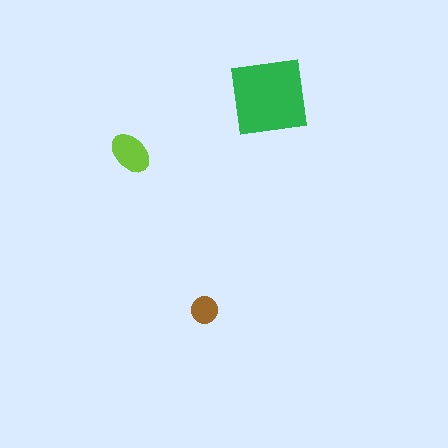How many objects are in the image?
There are 3 objects in the image.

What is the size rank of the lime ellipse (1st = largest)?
2nd.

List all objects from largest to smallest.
The green square, the lime ellipse, the brown circle.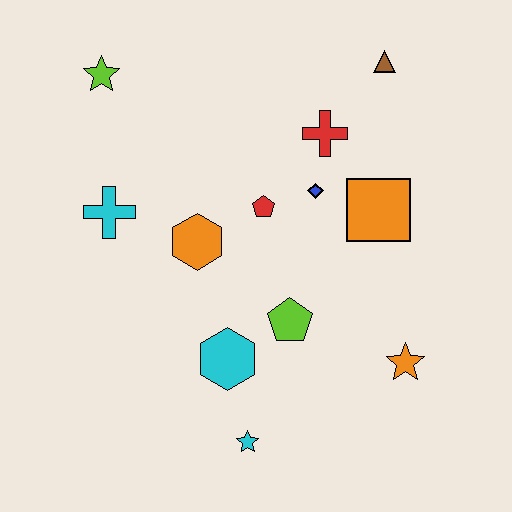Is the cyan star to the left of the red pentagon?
Yes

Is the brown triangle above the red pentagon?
Yes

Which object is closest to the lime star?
The cyan cross is closest to the lime star.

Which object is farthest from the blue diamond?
The cyan star is farthest from the blue diamond.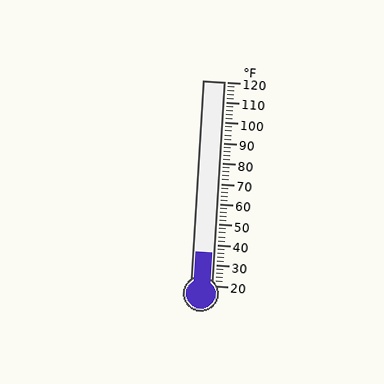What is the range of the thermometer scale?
The thermometer scale ranges from 20°F to 120°F.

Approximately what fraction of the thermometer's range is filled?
The thermometer is filled to approximately 15% of its range.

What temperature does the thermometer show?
The thermometer shows approximately 36°F.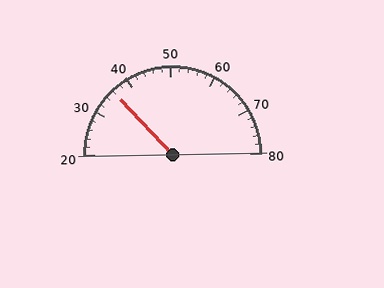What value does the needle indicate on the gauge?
The needle indicates approximately 36.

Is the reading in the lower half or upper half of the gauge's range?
The reading is in the lower half of the range (20 to 80).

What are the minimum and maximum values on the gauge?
The gauge ranges from 20 to 80.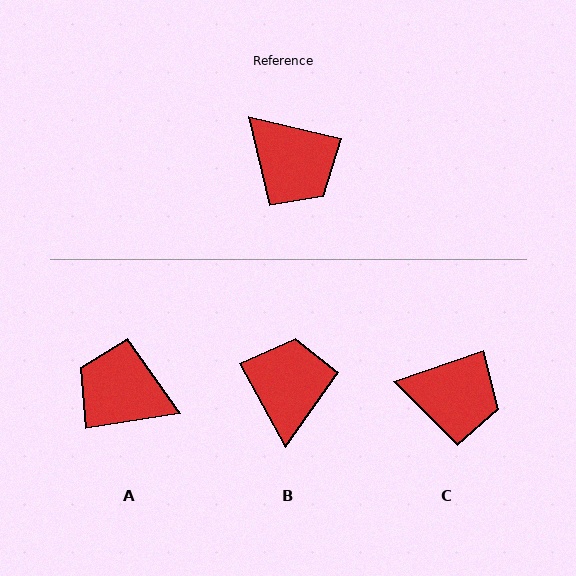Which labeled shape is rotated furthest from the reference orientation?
A, about 158 degrees away.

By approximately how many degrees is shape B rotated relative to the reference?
Approximately 132 degrees counter-clockwise.